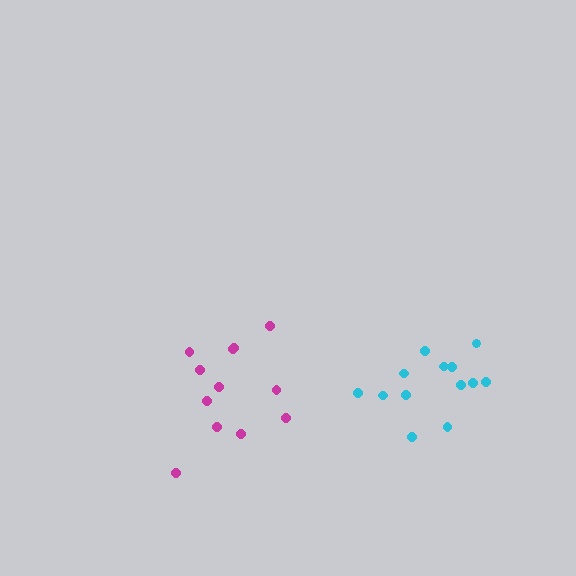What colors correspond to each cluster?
The clusters are colored: magenta, cyan.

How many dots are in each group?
Group 1: 12 dots, Group 2: 13 dots (25 total).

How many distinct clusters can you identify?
There are 2 distinct clusters.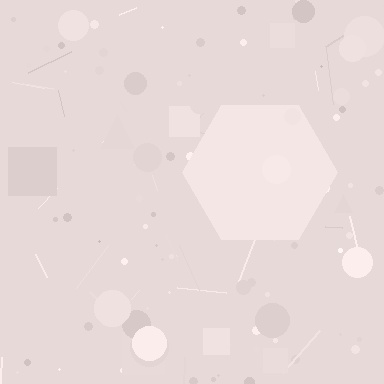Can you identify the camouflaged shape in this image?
The camouflaged shape is a hexagon.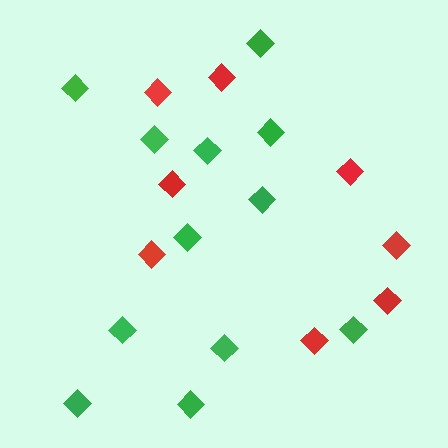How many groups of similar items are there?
There are 2 groups: one group of green diamonds (12) and one group of red diamonds (8).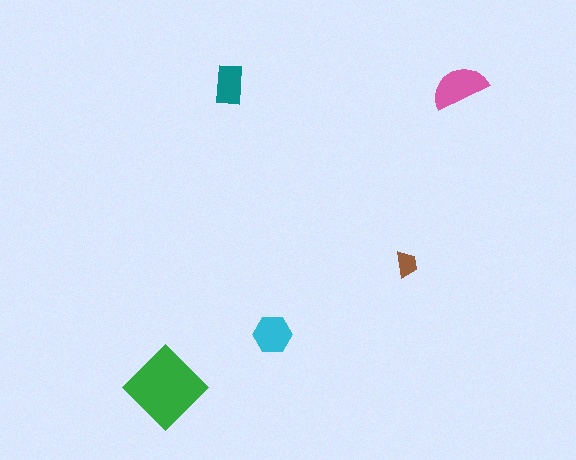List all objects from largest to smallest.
The green diamond, the pink semicircle, the cyan hexagon, the teal rectangle, the brown trapezoid.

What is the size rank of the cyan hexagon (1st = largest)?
3rd.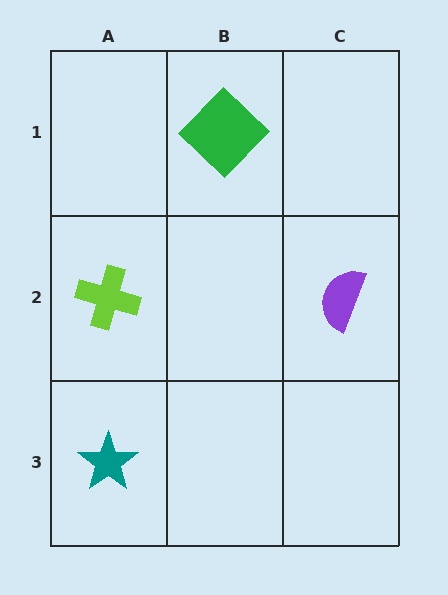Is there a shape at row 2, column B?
No, that cell is empty.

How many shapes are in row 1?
1 shape.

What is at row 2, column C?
A purple semicircle.